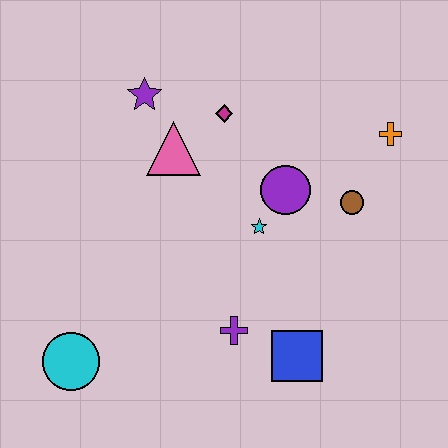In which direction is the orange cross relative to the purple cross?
The orange cross is above the purple cross.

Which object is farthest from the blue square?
The purple star is farthest from the blue square.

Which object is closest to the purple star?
The pink triangle is closest to the purple star.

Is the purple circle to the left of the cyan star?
No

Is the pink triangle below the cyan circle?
No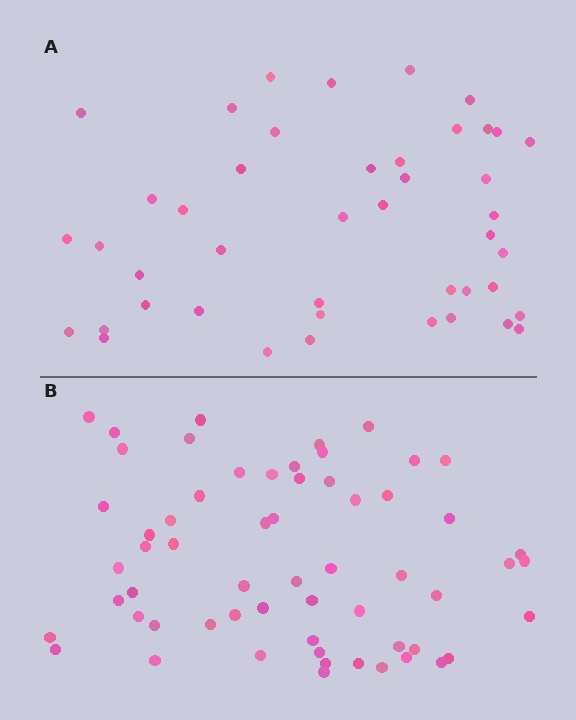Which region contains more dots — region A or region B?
Region B (the bottom region) has more dots.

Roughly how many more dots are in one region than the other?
Region B has approximately 15 more dots than region A.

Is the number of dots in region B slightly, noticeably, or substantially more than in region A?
Region B has noticeably more, but not dramatically so. The ratio is roughly 1.4 to 1.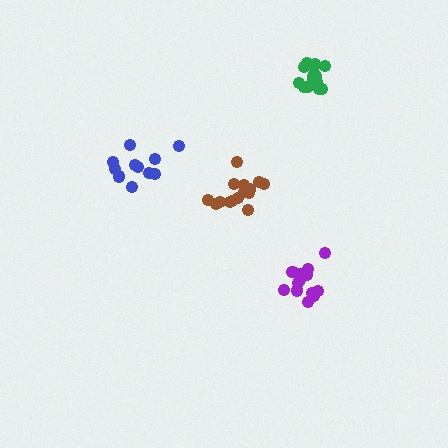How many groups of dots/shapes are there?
There are 4 groups.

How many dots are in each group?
Group 1: 16 dots, Group 2: 14 dots, Group 3: 11 dots, Group 4: 14 dots (55 total).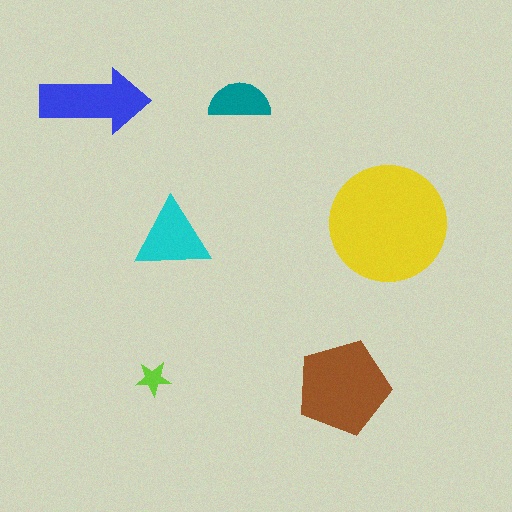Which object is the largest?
The yellow circle.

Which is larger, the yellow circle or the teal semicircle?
The yellow circle.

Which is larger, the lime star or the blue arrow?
The blue arrow.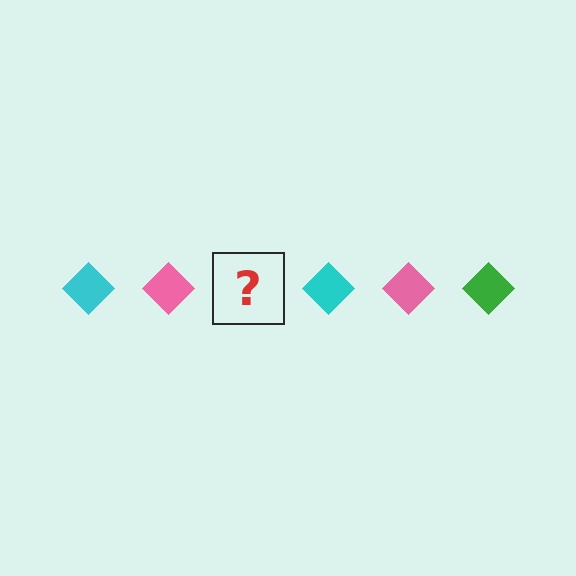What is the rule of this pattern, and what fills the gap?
The rule is that the pattern cycles through cyan, pink, green diamonds. The gap should be filled with a green diamond.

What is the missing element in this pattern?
The missing element is a green diamond.